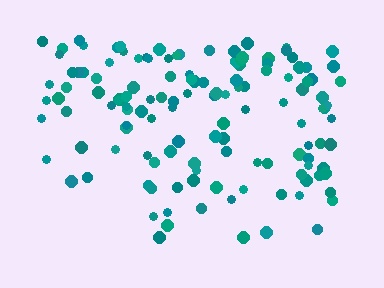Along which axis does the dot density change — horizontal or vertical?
Vertical.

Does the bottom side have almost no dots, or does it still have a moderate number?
Still a moderate number, just noticeably fewer than the top.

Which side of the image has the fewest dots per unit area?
The bottom.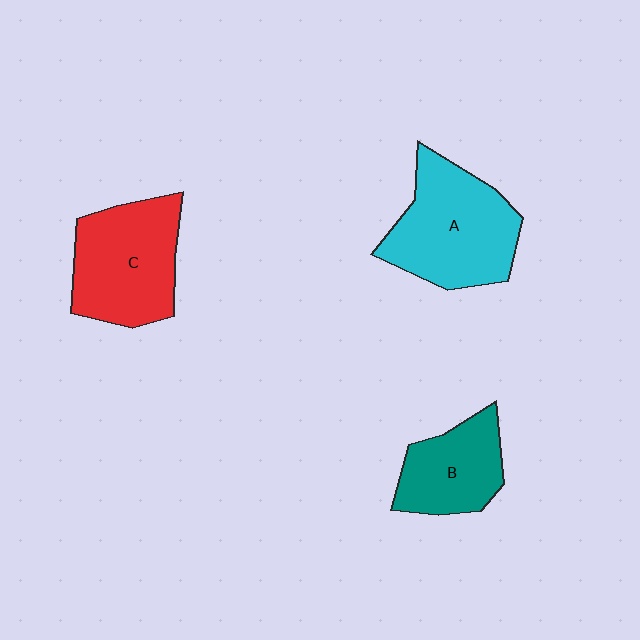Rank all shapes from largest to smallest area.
From largest to smallest: A (cyan), C (red), B (teal).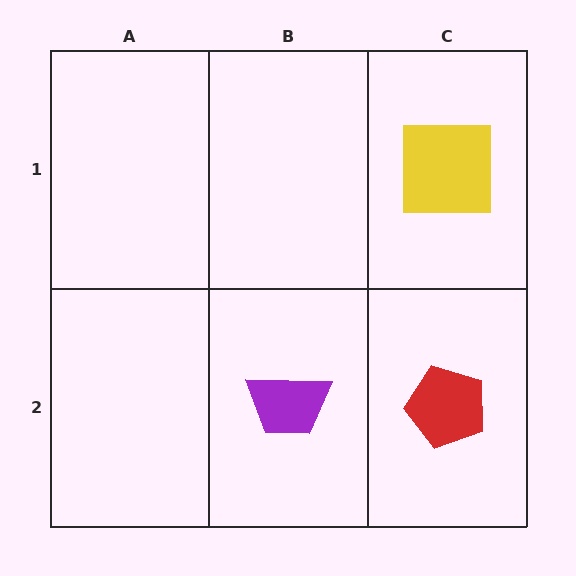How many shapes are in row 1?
1 shape.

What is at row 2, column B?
A purple trapezoid.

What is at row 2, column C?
A red pentagon.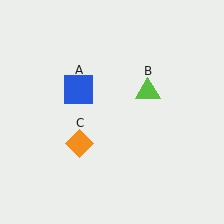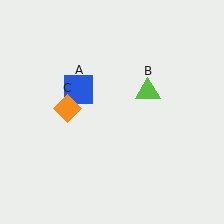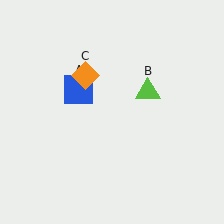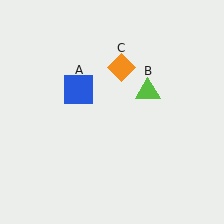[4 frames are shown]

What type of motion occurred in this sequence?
The orange diamond (object C) rotated clockwise around the center of the scene.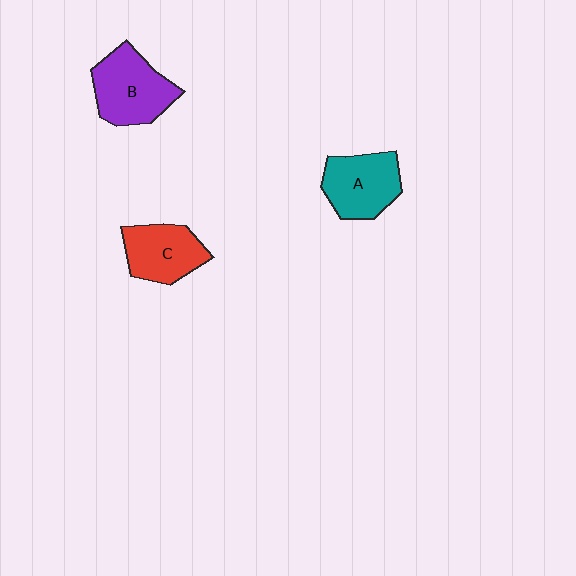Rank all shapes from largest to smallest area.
From largest to smallest: B (purple), A (teal), C (red).